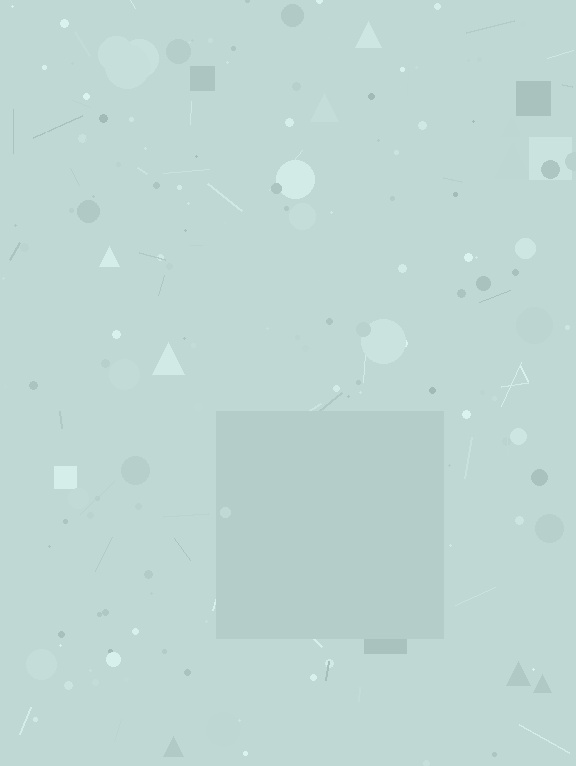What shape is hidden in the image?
A square is hidden in the image.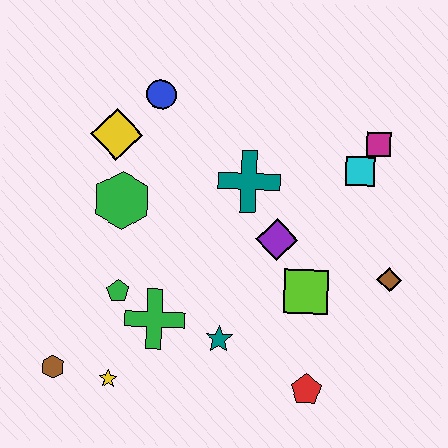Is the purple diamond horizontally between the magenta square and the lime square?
No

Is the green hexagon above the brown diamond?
Yes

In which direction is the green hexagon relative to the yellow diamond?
The green hexagon is below the yellow diamond.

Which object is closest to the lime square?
The purple diamond is closest to the lime square.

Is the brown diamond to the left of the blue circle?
No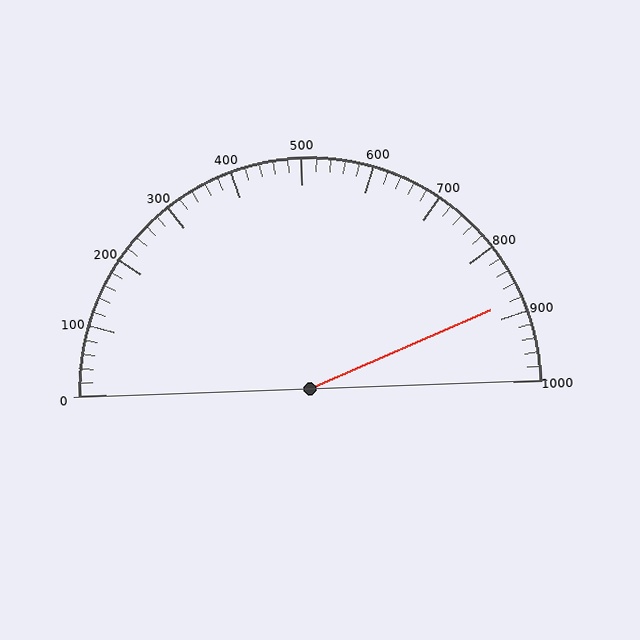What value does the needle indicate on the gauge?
The needle indicates approximately 880.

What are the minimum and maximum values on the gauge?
The gauge ranges from 0 to 1000.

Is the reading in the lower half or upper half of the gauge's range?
The reading is in the upper half of the range (0 to 1000).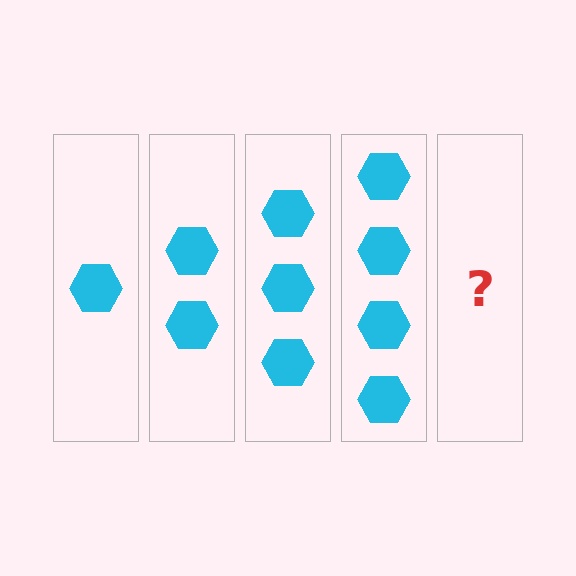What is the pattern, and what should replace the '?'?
The pattern is that each step adds one more hexagon. The '?' should be 5 hexagons.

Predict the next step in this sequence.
The next step is 5 hexagons.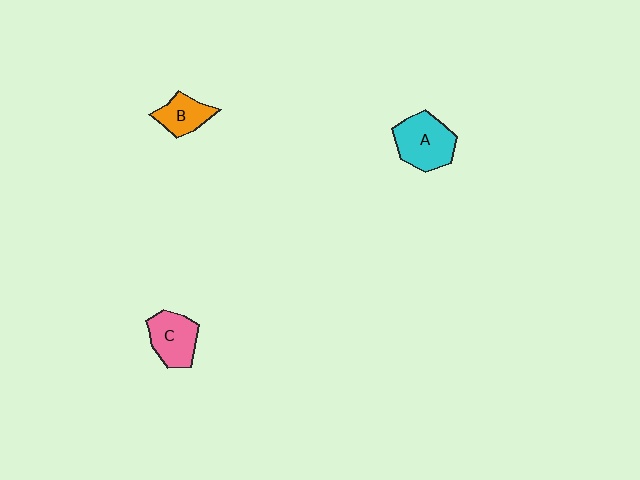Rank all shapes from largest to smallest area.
From largest to smallest: A (cyan), C (pink), B (orange).